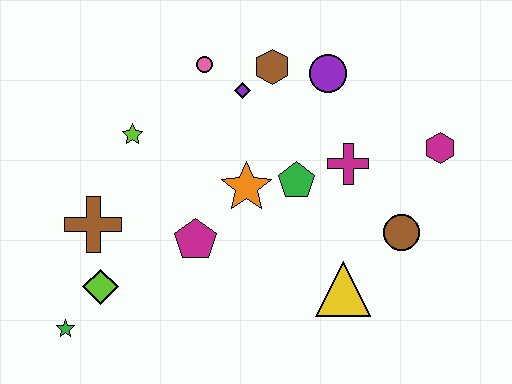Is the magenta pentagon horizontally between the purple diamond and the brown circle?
No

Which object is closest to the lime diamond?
The green star is closest to the lime diamond.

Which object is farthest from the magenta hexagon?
The green star is farthest from the magenta hexagon.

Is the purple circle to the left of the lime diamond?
No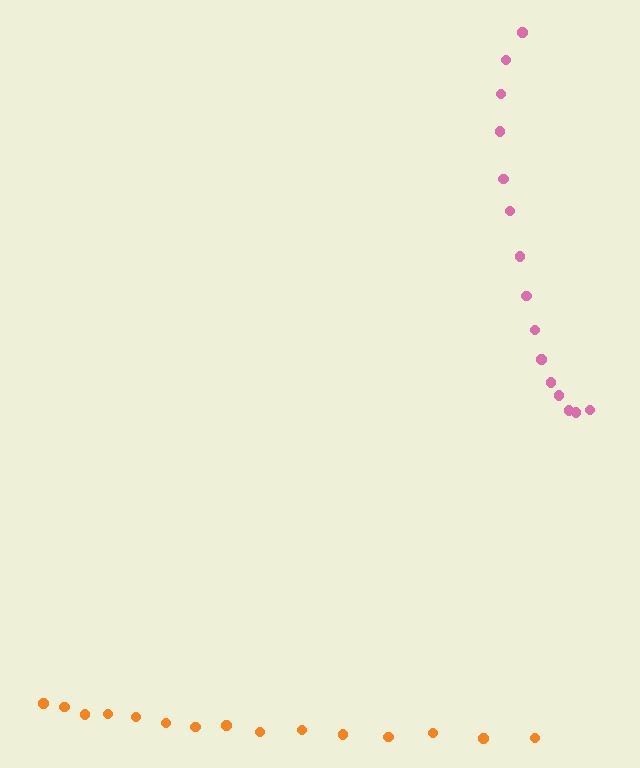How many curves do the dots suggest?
There are 2 distinct paths.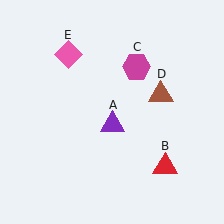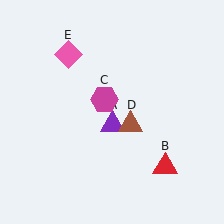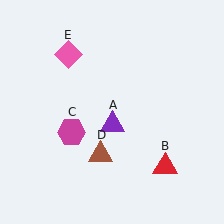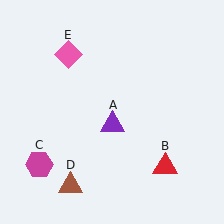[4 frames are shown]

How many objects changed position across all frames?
2 objects changed position: magenta hexagon (object C), brown triangle (object D).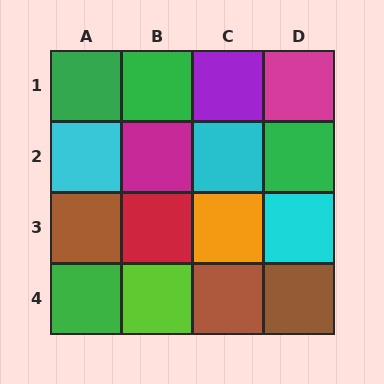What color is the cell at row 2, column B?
Magenta.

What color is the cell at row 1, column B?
Green.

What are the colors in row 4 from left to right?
Green, lime, brown, brown.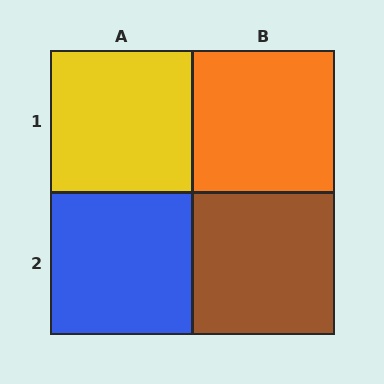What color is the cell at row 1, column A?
Yellow.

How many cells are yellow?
1 cell is yellow.